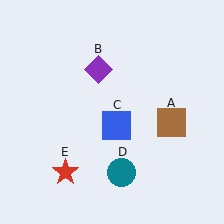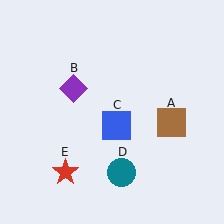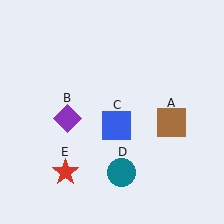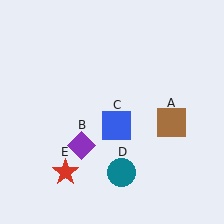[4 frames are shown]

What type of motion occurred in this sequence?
The purple diamond (object B) rotated counterclockwise around the center of the scene.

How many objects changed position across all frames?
1 object changed position: purple diamond (object B).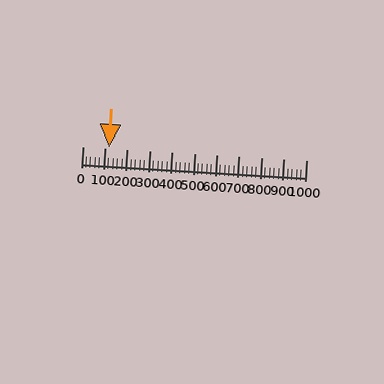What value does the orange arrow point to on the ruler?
The orange arrow points to approximately 120.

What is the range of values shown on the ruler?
The ruler shows values from 0 to 1000.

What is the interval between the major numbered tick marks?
The major tick marks are spaced 100 units apart.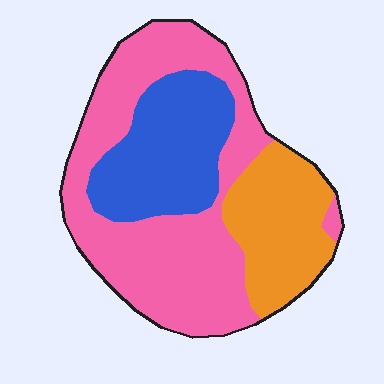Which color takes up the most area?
Pink, at roughly 50%.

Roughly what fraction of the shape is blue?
Blue covers 26% of the shape.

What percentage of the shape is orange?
Orange covers around 20% of the shape.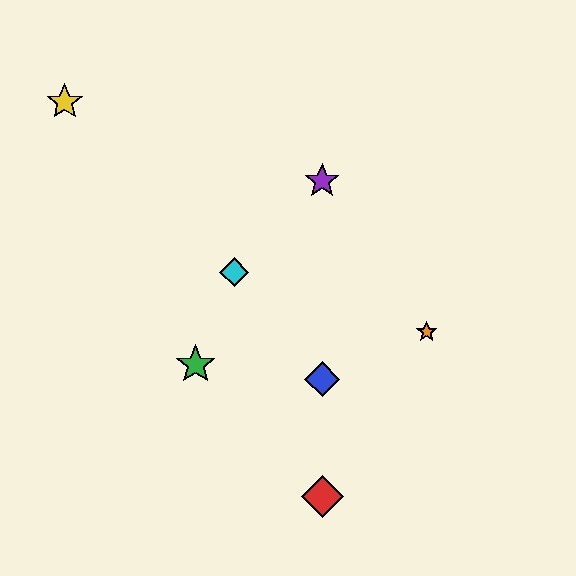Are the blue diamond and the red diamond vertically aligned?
Yes, both are at x≈322.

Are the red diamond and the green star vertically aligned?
No, the red diamond is at x≈322 and the green star is at x≈196.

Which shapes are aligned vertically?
The red diamond, the blue diamond, the purple star are aligned vertically.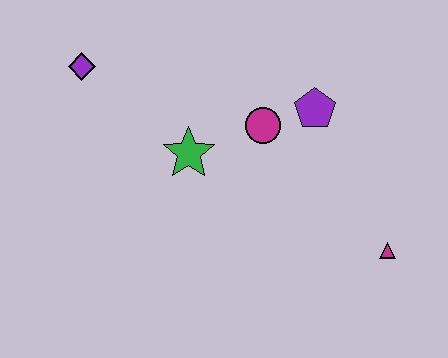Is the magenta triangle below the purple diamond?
Yes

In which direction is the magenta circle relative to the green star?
The magenta circle is to the right of the green star.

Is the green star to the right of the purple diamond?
Yes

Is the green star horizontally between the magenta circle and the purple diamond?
Yes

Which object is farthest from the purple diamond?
The magenta triangle is farthest from the purple diamond.